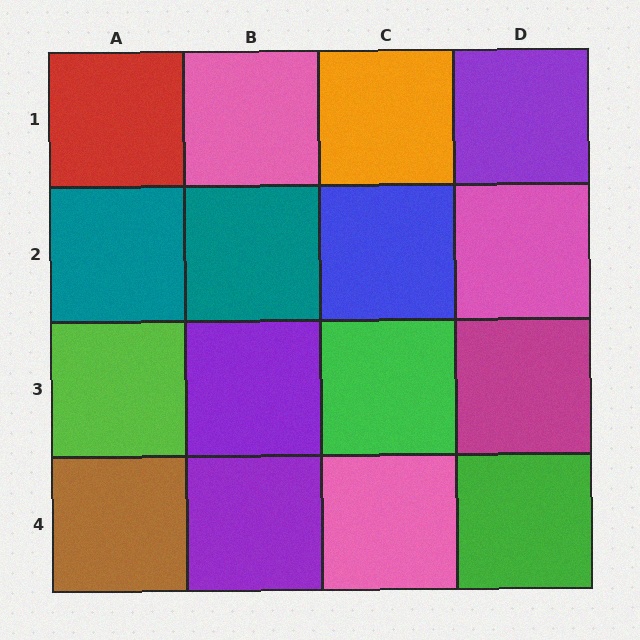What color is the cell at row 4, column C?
Pink.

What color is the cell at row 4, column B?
Purple.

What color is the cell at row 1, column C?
Orange.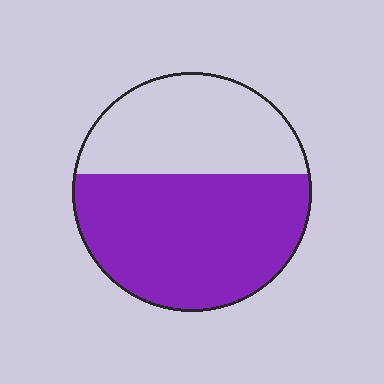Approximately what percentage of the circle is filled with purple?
Approximately 60%.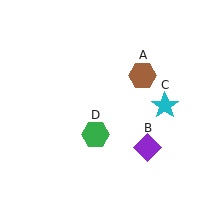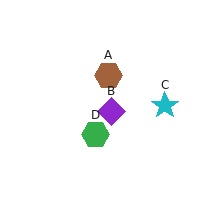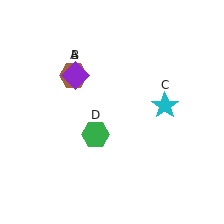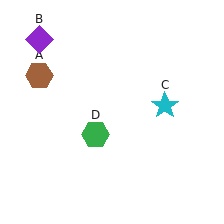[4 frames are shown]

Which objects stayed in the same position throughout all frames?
Cyan star (object C) and green hexagon (object D) remained stationary.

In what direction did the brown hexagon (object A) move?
The brown hexagon (object A) moved left.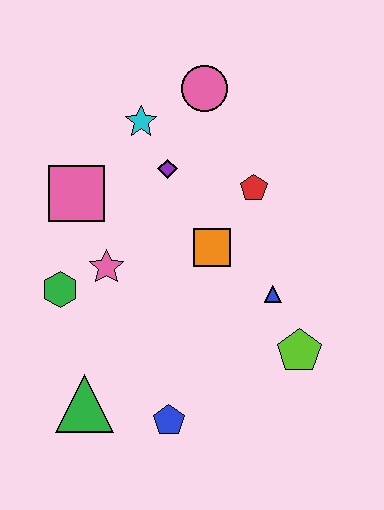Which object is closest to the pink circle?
The cyan star is closest to the pink circle.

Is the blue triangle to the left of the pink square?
No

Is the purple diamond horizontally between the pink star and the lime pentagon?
Yes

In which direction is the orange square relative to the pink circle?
The orange square is below the pink circle.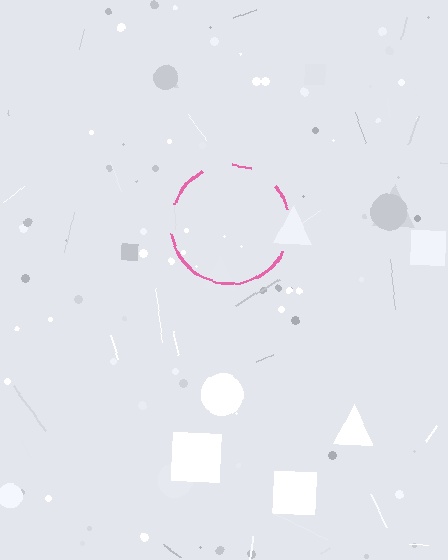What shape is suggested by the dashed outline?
The dashed outline suggests a circle.